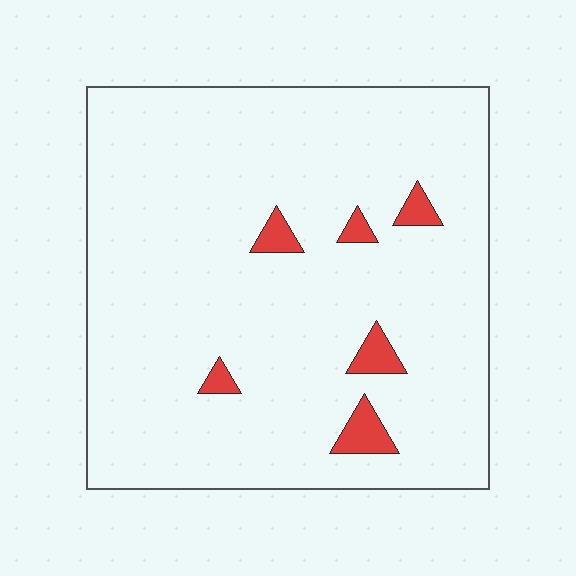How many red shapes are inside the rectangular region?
6.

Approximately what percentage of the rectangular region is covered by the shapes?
Approximately 5%.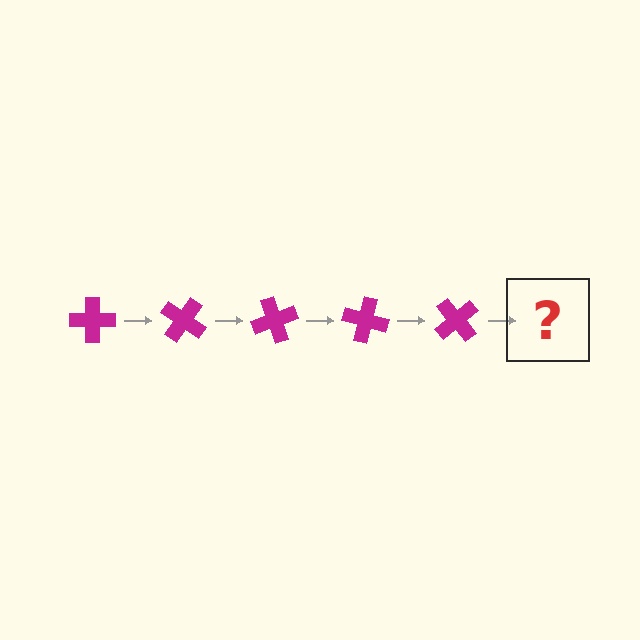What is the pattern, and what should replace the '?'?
The pattern is that the cross rotates 35 degrees each step. The '?' should be a magenta cross rotated 175 degrees.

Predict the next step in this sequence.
The next step is a magenta cross rotated 175 degrees.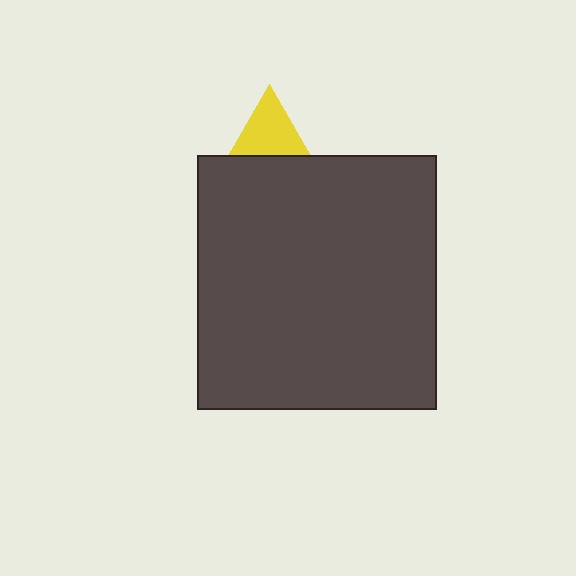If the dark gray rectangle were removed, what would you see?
You would see the complete yellow triangle.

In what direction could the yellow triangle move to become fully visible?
The yellow triangle could move up. That would shift it out from behind the dark gray rectangle entirely.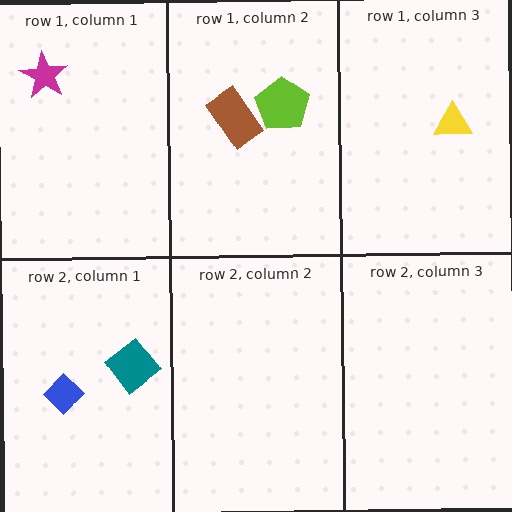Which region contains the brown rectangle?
The row 1, column 2 region.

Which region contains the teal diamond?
The row 2, column 1 region.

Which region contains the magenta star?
The row 1, column 1 region.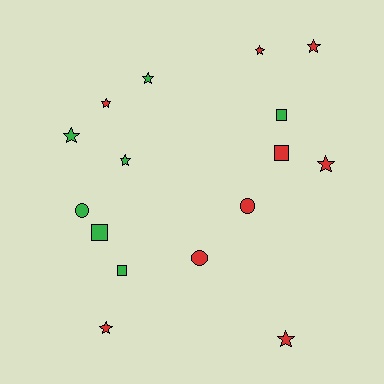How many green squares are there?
There are 3 green squares.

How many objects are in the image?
There are 16 objects.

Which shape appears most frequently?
Star, with 9 objects.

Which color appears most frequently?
Red, with 9 objects.